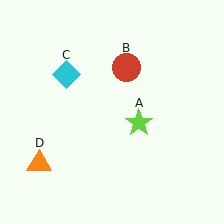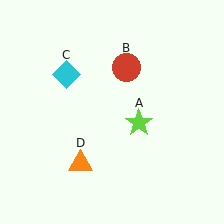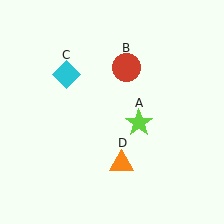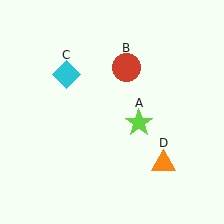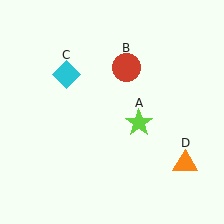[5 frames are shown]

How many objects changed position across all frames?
1 object changed position: orange triangle (object D).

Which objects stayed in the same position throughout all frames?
Lime star (object A) and red circle (object B) and cyan diamond (object C) remained stationary.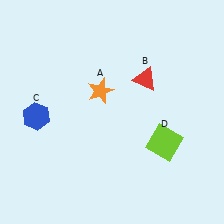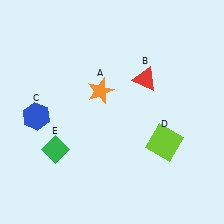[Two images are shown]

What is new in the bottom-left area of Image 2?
A green diamond (E) was added in the bottom-left area of Image 2.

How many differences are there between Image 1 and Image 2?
There is 1 difference between the two images.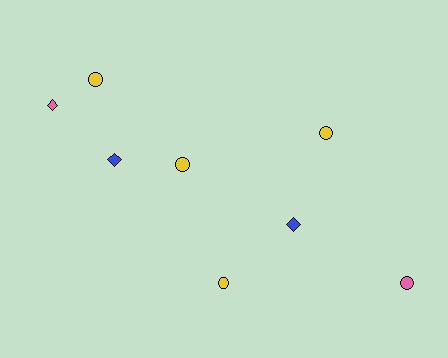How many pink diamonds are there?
There is 1 pink diamond.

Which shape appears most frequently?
Circle, with 5 objects.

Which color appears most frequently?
Yellow, with 4 objects.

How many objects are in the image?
There are 8 objects.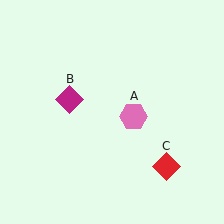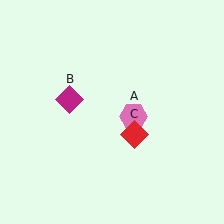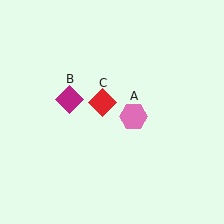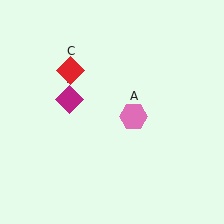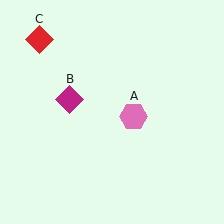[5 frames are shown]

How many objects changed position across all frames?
1 object changed position: red diamond (object C).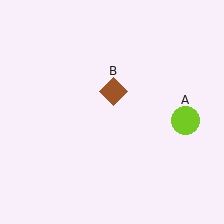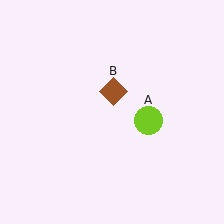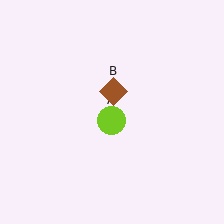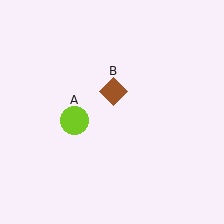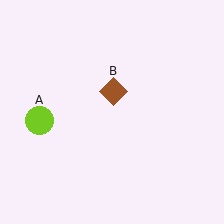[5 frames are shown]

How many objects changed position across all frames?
1 object changed position: lime circle (object A).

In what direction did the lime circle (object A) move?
The lime circle (object A) moved left.